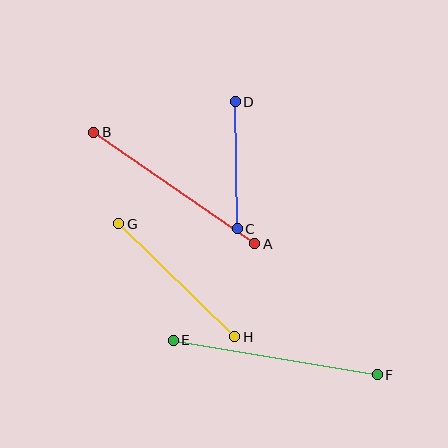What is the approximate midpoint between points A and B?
The midpoint is at approximately (174, 188) pixels.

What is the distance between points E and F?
The distance is approximately 207 pixels.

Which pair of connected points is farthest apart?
Points E and F are farthest apart.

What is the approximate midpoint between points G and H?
The midpoint is at approximately (177, 280) pixels.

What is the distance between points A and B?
The distance is approximately 196 pixels.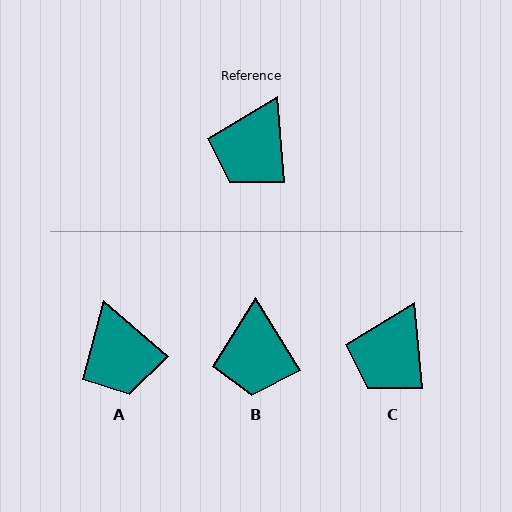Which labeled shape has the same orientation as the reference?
C.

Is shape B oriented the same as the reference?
No, it is off by about 27 degrees.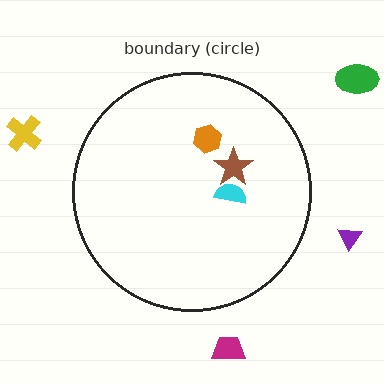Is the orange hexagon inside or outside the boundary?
Inside.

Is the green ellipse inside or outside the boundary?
Outside.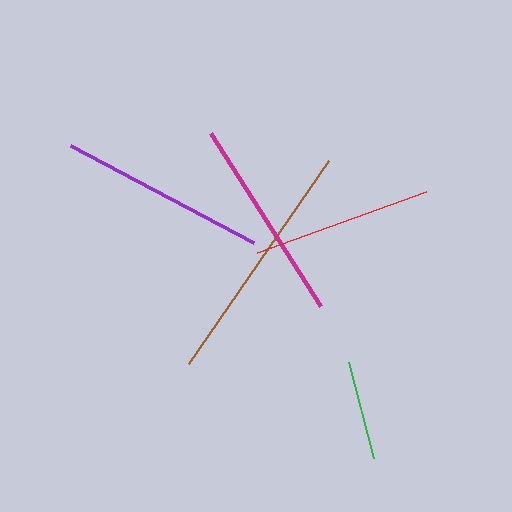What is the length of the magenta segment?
The magenta segment is approximately 205 pixels long.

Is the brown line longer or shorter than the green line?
The brown line is longer than the green line.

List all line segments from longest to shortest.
From longest to shortest: brown, purple, magenta, red, green.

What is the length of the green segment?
The green segment is approximately 99 pixels long.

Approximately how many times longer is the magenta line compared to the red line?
The magenta line is approximately 1.1 times the length of the red line.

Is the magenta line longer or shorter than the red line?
The magenta line is longer than the red line.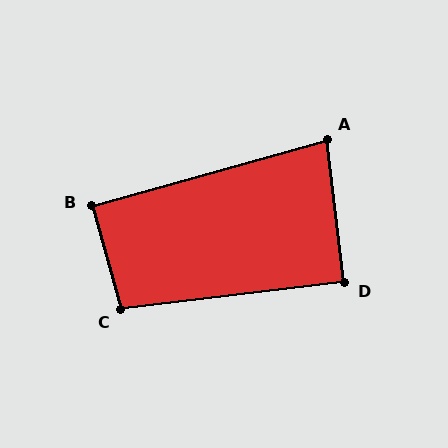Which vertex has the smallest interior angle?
A, at approximately 81 degrees.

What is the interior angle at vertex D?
Approximately 90 degrees (approximately right).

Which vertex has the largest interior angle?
C, at approximately 99 degrees.